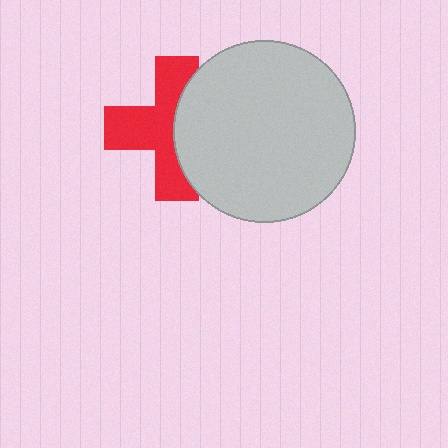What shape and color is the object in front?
The object in front is a light gray circle.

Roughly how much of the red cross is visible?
About half of it is visible (roughly 58%).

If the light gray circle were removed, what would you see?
You would see the complete red cross.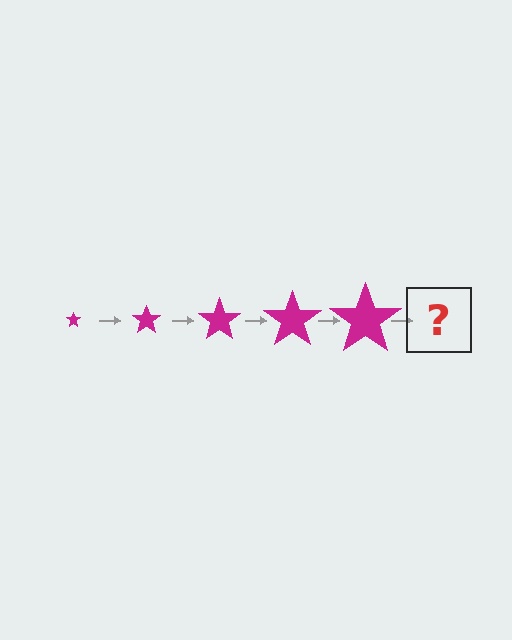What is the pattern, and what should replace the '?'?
The pattern is that the star gets progressively larger each step. The '?' should be a magenta star, larger than the previous one.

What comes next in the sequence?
The next element should be a magenta star, larger than the previous one.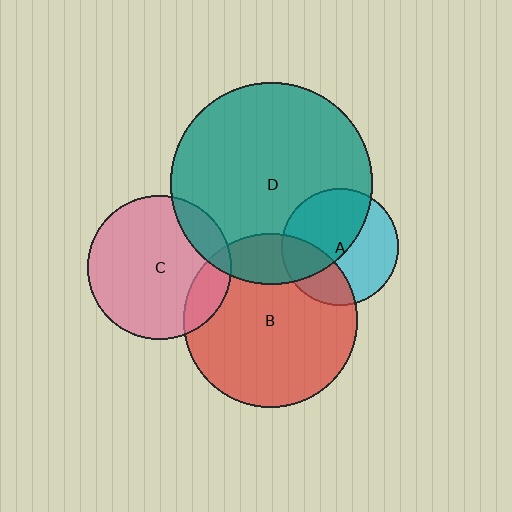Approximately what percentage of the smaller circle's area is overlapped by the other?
Approximately 30%.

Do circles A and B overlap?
Yes.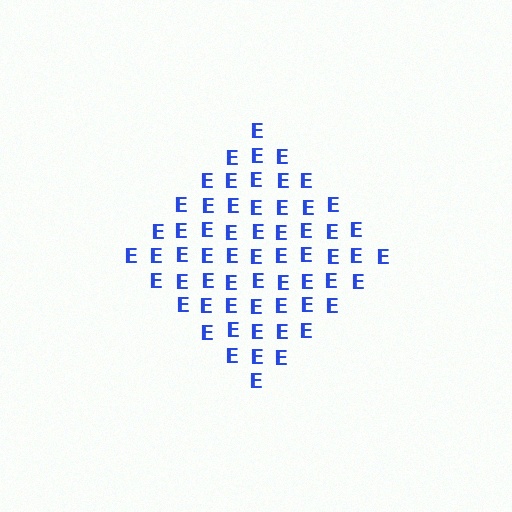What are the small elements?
The small elements are letter E's.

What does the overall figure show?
The overall figure shows a diamond.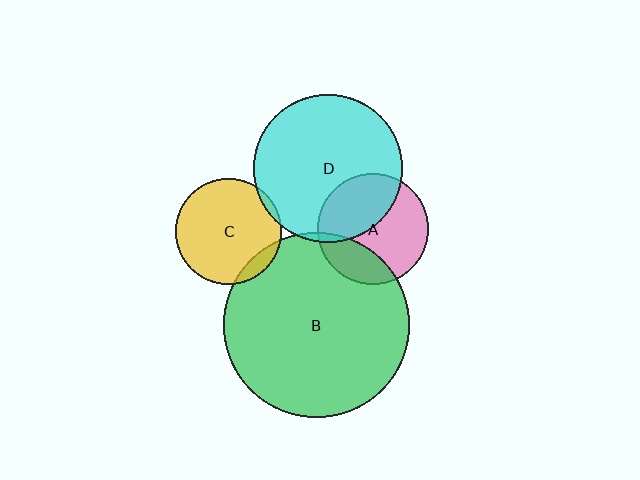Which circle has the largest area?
Circle B (green).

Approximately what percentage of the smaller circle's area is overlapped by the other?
Approximately 25%.